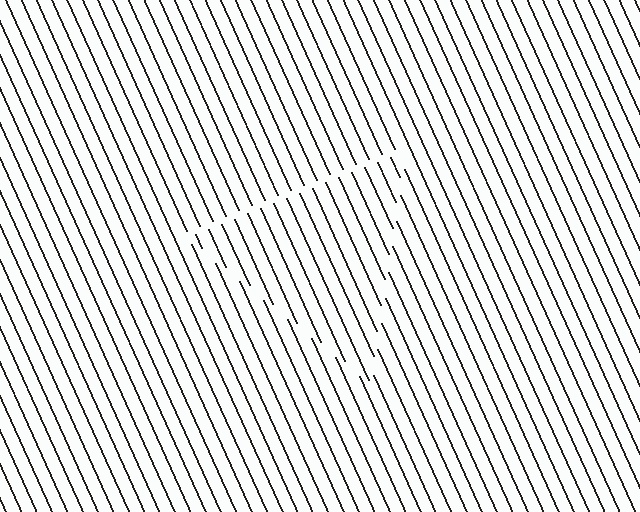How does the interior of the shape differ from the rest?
The interior of the shape contains the same grating, shifted by half a period — the contour is defined by the phase discontinuity where line-ends from the inner and outer gratings abut.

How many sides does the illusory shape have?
3 sides — the line-ends trace a triangle.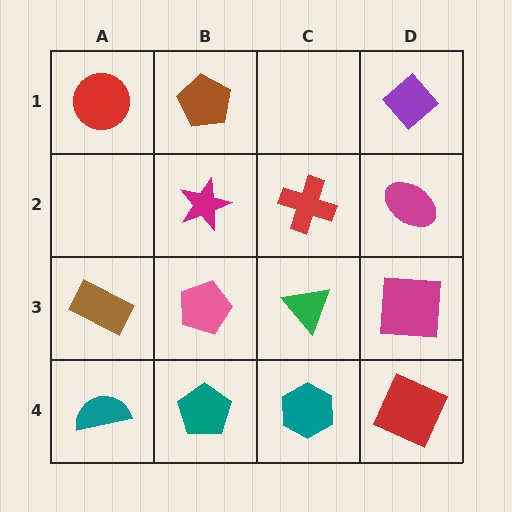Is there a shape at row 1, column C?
No, that cell is empty.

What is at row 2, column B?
A magenta star.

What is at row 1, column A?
A red circle.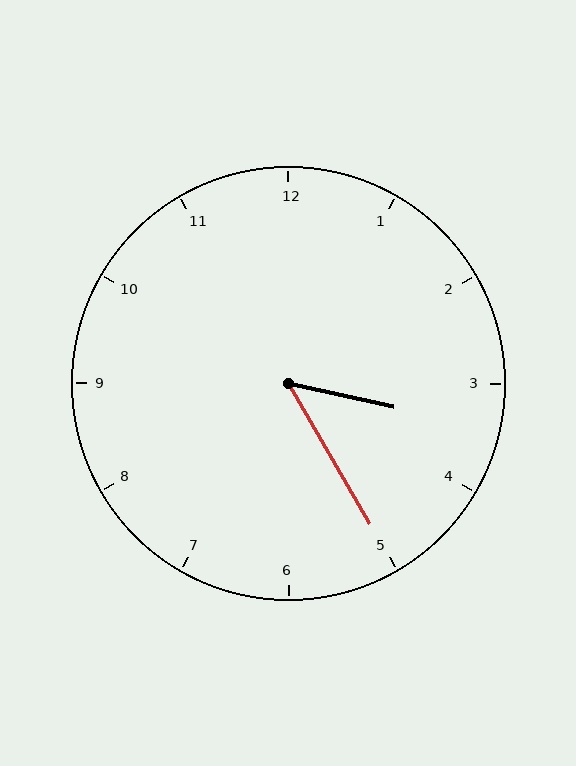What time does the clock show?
3:25.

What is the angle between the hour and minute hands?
Approximately 48 degrees.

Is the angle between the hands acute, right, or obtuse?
It is acute.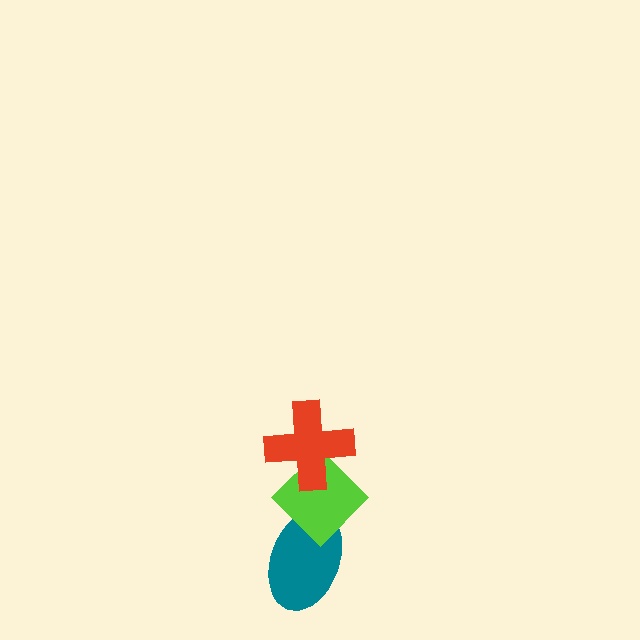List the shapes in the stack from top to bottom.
From top to bottom: the red cross, the lime diamond, the teal ellipse.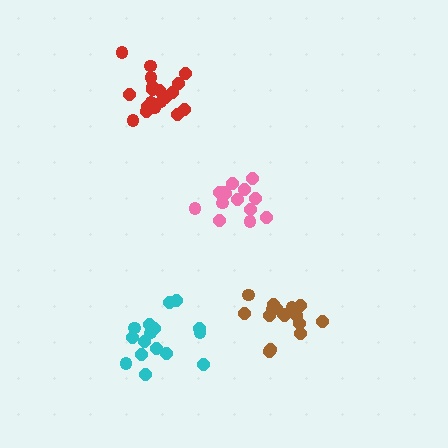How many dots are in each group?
Group 1: 14 dots, Group 2: 16 dots, Group 3: 20 dots, Group 4: 17 dots (67 total).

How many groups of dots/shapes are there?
There are 4 groups.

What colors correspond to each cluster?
The clusters are colored: pink, cyan, red, brown.